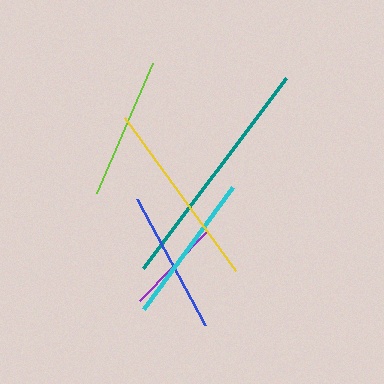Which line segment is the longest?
The teal line is the longest at approximately 238 pixels.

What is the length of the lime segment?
The lime segment is approximately 142 pixels long.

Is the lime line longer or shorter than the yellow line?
The yellow line is longer than the lime line.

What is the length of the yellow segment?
The yellow segment is approximately 189 pixels long.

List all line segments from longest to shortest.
From longest to shortest: teal, yellow, cyan, blue, lime, purple.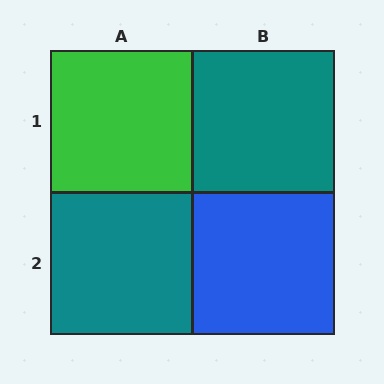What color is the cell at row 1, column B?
Teal.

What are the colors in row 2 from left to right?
Teal, blue.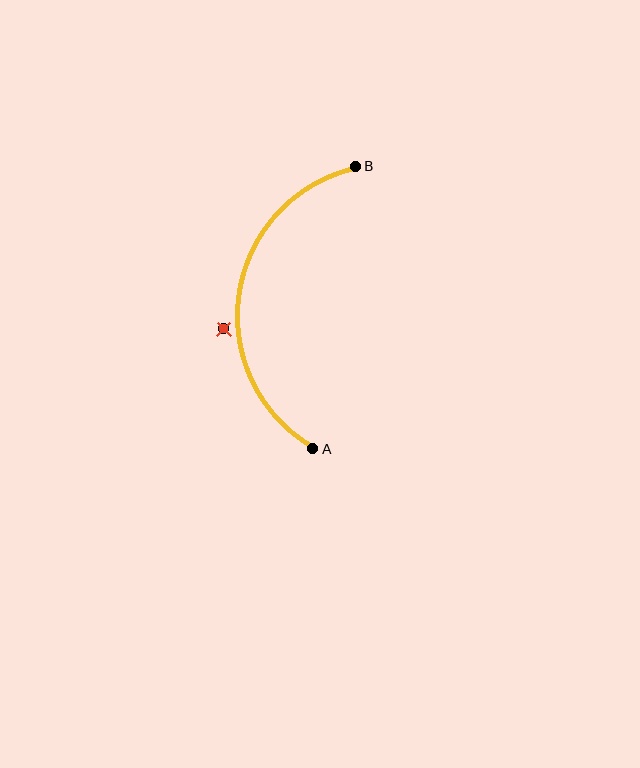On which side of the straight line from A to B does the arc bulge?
The arc bulges to the left of the straight line connecting A and B.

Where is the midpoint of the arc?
The arc midpoint is the point on the curve farthest from the straight line joining A and B. It sits to the left of that line.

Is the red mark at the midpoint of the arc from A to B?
No — the red mark does not lie on the arc at all. It sits slightly outside the curve.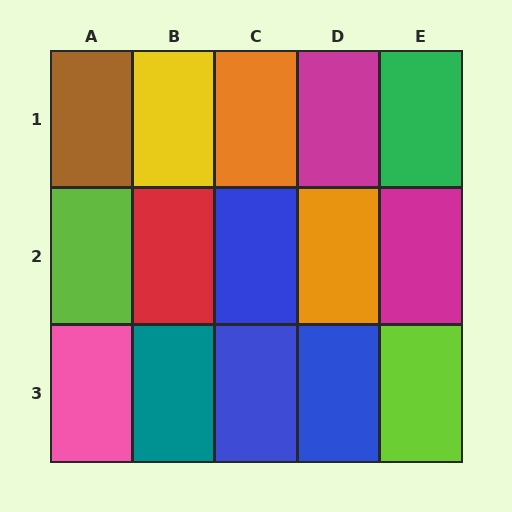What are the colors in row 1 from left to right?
Brown, yellow, orange, magenta, green.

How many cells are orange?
2 cells are orange.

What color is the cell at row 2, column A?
Lime.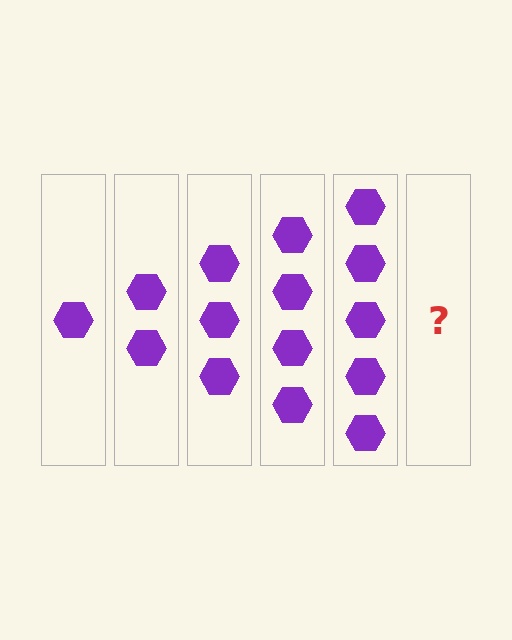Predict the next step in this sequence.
The next step is 6 hexagons.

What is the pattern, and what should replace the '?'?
The pattern is that each step adds one more hexagon. The '?' should be 6 hexagons.